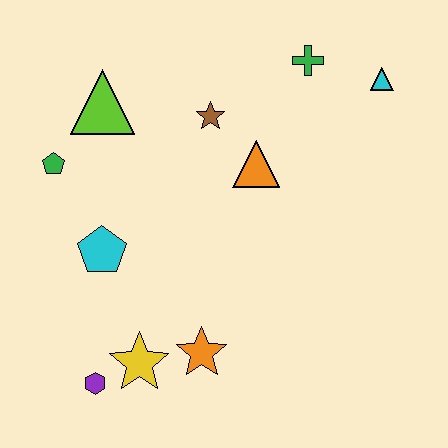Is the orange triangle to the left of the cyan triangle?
Yes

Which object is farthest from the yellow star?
The cyan triangle is farthest from the yellow star.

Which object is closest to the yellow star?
The purple hexagon is closest to the yellow star.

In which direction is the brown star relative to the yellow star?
The brown star is above the yellow star.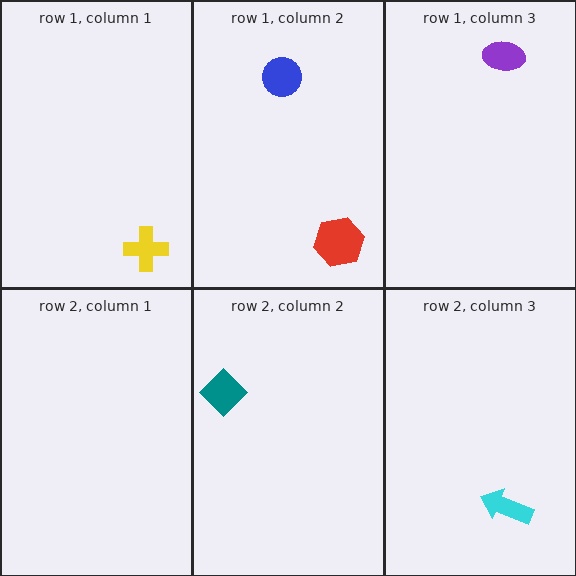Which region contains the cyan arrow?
The row 2, column 3 region.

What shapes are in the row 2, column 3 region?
The cyan arrow.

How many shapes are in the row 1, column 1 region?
1.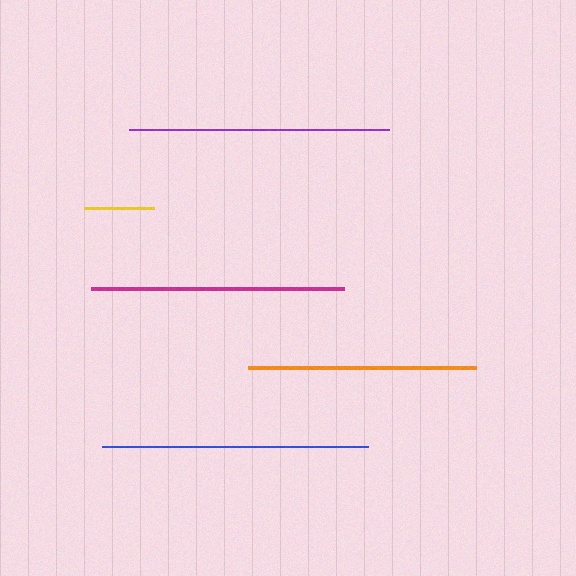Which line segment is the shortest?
The yellow line is the shortest at approximately 70 pixels.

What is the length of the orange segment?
The orange segment is approximately 228 pixels long.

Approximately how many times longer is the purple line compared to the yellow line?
The purple line is approximately 3.7 times the length of the yellow line.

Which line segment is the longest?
The blue line is the longest at approximately 266 pixels.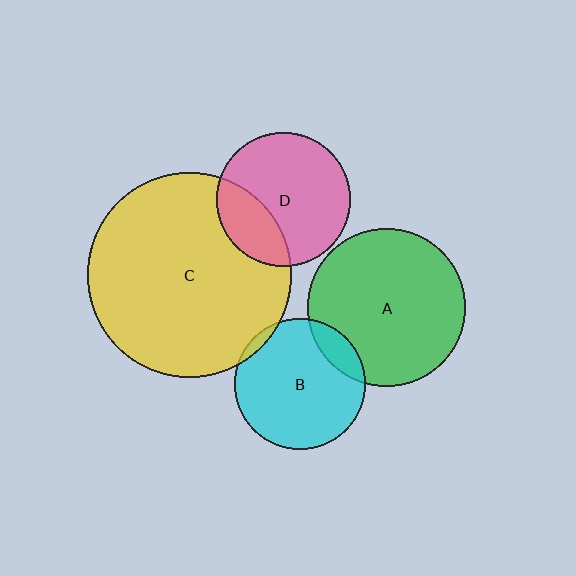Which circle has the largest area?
Circle C (yellow).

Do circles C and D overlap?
Yes.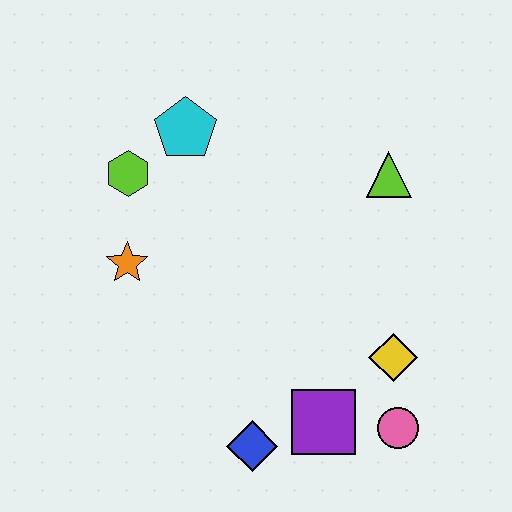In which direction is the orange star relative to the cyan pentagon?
The orange star is below the cyan pentagon.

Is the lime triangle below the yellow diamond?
No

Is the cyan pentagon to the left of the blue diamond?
Yes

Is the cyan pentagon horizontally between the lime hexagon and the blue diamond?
Yes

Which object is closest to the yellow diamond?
The pink circle is closest to the yellow diamond.